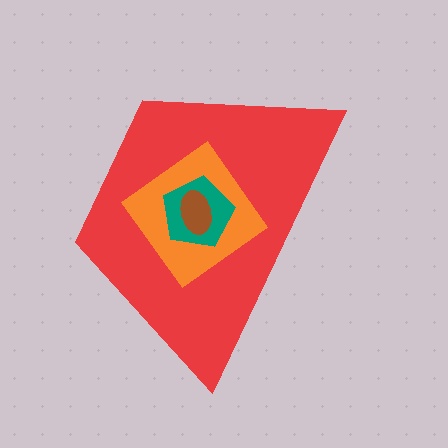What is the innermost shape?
The brown ellipse.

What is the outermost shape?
The red trapezoid.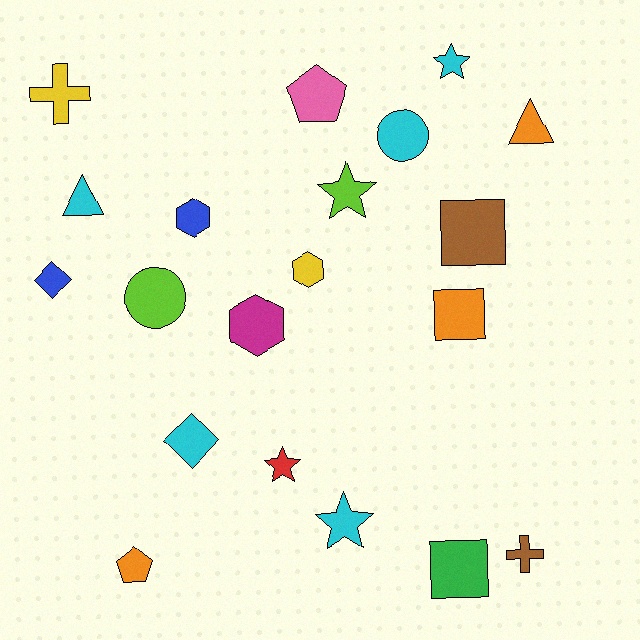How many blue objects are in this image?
There are 2 blue objects.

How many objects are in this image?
There are 20 objects.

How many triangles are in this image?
There are 2 triangles.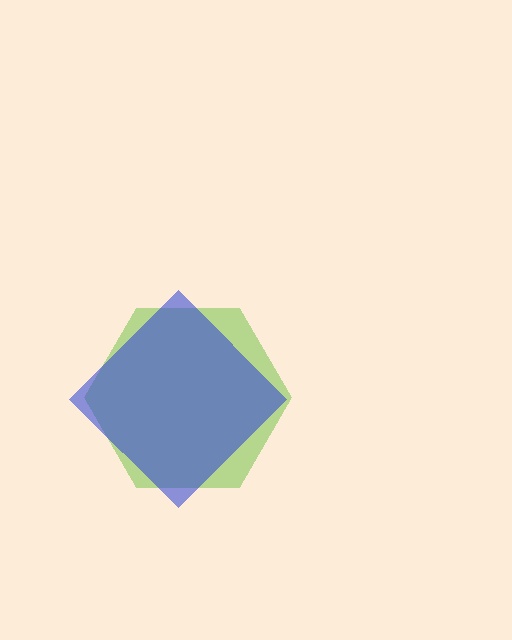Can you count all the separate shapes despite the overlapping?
Yes, there are 2 separate shapes.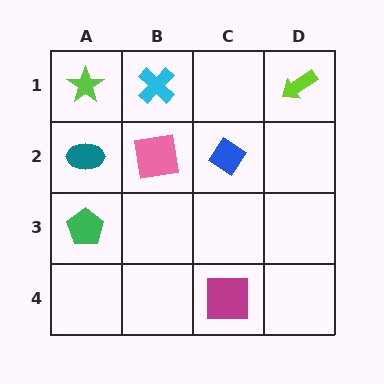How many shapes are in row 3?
1 shape.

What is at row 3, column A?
A green pentagon.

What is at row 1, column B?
A cyan cross.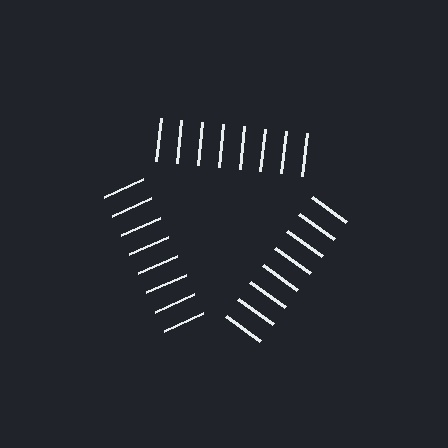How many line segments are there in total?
24 — 8 along each of the 3 edges.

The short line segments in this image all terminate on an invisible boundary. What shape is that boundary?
An illusory triangle — the line segments terminate on its edges but no continuous stroke is drawn.